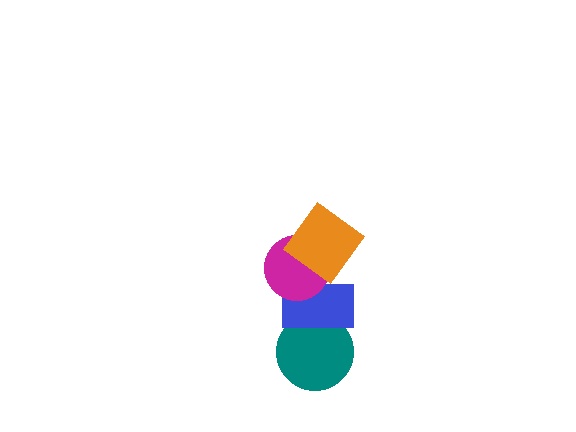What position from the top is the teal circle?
The teal circle is 4th from the top.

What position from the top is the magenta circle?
The magenta circle is 2nd from the top.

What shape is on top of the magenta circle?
The orange diamond is on top of the magenta circle.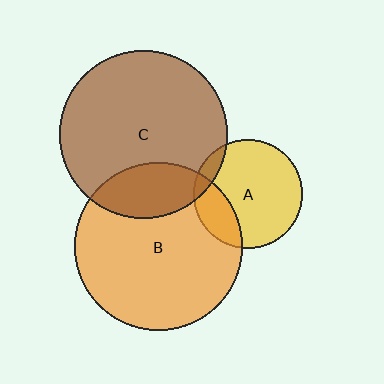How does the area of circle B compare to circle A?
Approximately 2.4 times.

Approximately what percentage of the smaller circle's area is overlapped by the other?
Approximately 10%.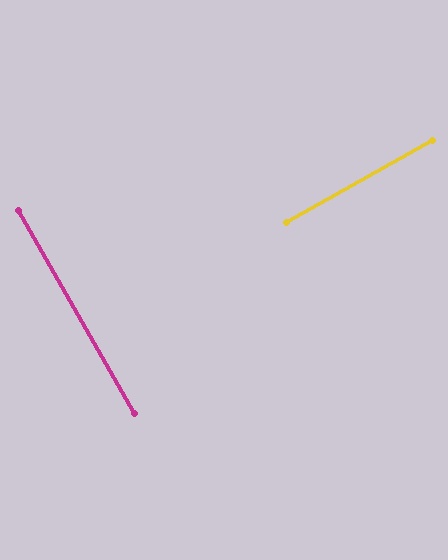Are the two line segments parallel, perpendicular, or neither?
Perpendicular — they meet at approximately 90°.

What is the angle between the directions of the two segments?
Approximately 90 degrees.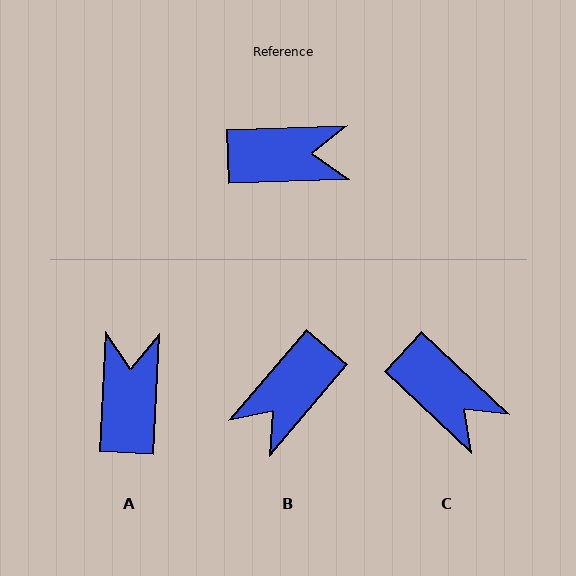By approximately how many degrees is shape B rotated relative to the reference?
Approximately 133 degrees clockwise.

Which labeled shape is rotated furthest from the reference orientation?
B, about 133 degrees away.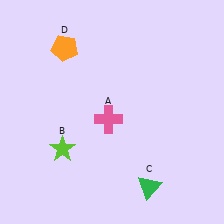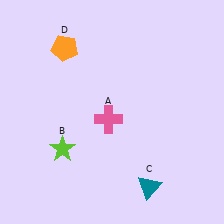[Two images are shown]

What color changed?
The triangle (C) changed from green in Image 1 to teal in Image 2.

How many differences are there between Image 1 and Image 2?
There is 1 difference between the two images.